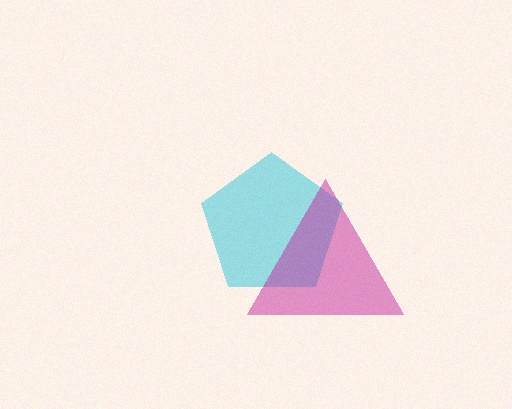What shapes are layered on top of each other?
The layered shapes are: a cyan pentagon, a magenta triangle.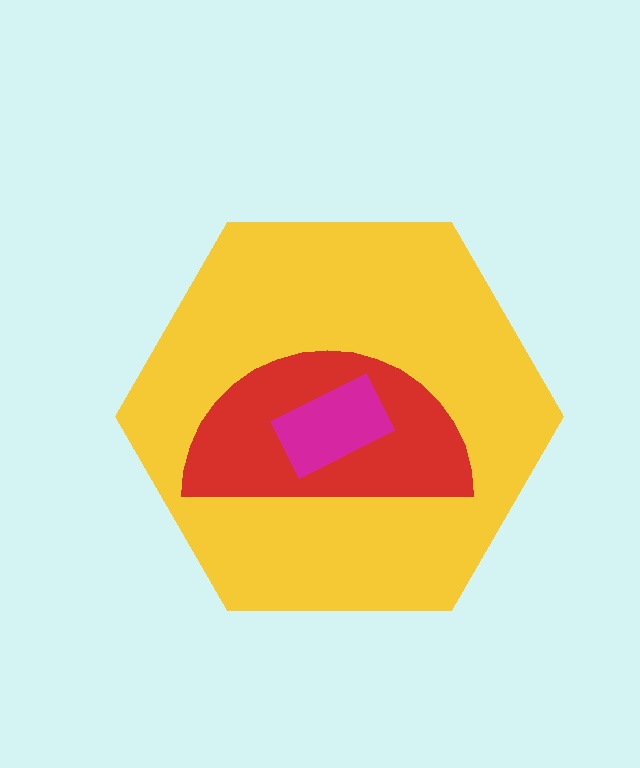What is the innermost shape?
The magenta rectangle.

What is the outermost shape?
The yellow hexagon.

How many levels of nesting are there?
3.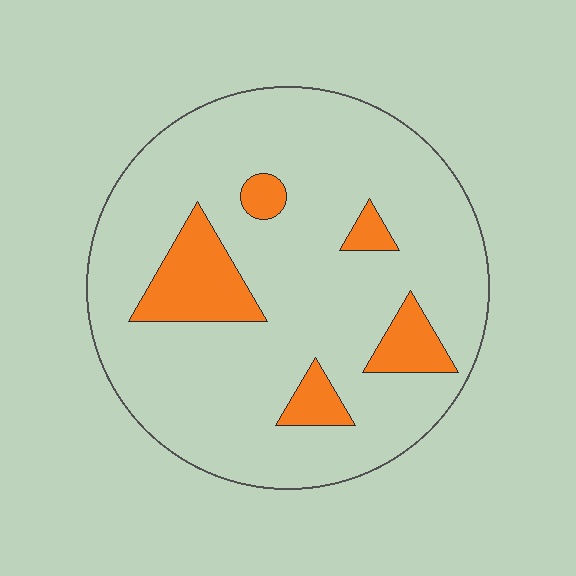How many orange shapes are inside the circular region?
5.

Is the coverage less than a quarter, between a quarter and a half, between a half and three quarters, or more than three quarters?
Less than a quarter.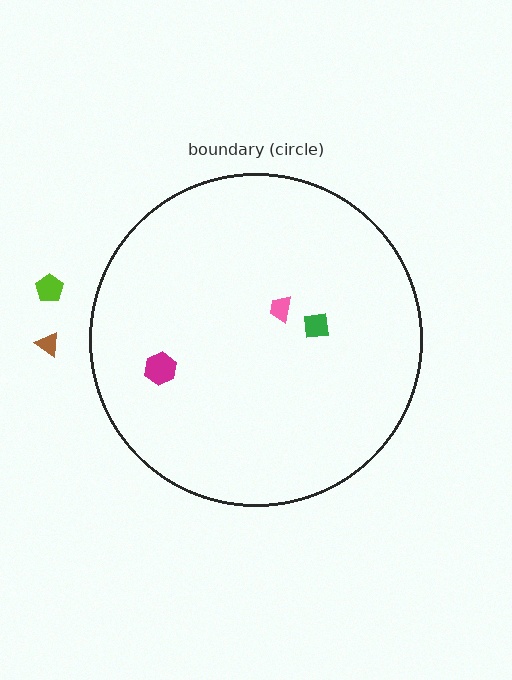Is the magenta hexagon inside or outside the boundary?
Inside.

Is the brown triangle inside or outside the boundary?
Outside.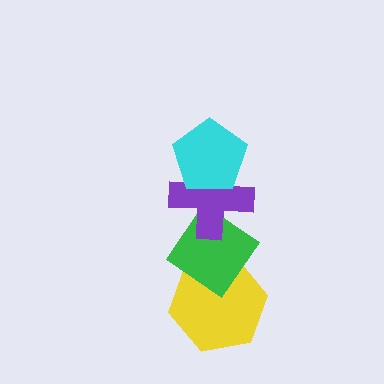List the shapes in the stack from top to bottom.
From top to bottom: the cyan pentagon, the purple cross, the green diamond, the yellow hexagon.